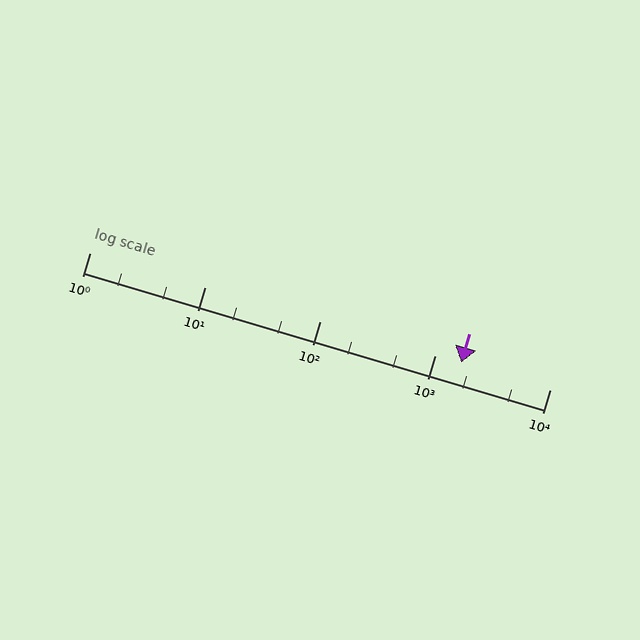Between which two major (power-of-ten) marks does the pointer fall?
The pointer is between 1000 and 10000.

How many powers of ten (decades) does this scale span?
The scale spans 4 decades, from 1 to 10000.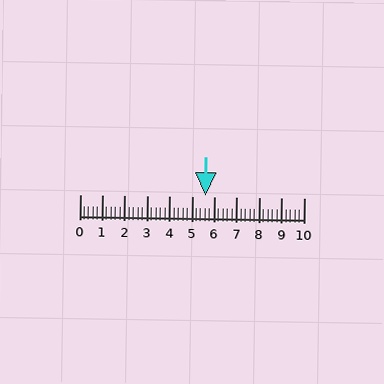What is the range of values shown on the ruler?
The ruler shows values from 0 to 10.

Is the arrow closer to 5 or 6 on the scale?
The arrow is closer to 6.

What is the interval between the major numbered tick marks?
The major tick marks are spaced 1 units apart.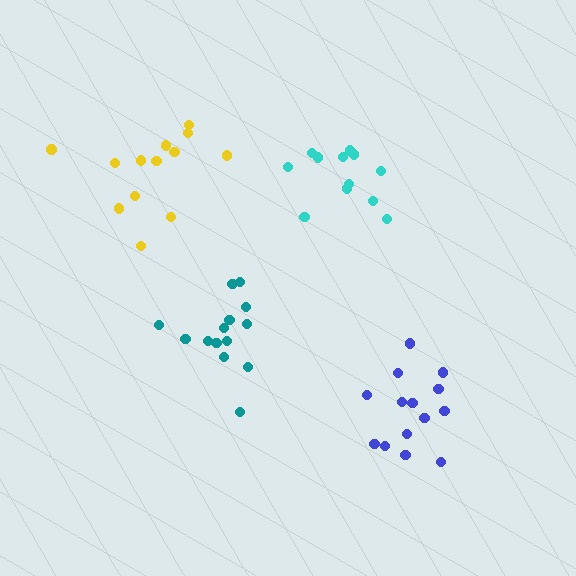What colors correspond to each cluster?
The clusters are colored: yellow, cyan, teal, blue.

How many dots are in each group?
Group 1: 13 dots, Group 2: 12 dots, Group 3: 14 dots, Group 4: 14 dots (53 total).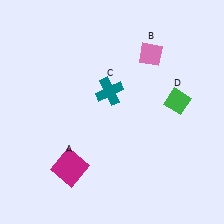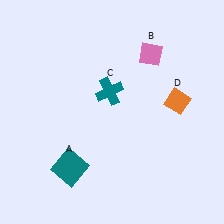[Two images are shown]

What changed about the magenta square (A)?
In Image 1, A is magenta. In Image 2, it changed to teal.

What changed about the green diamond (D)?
In Image 1, D is green. In Image 2, it changed to orange.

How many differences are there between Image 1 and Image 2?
There are 2 differences between the two images.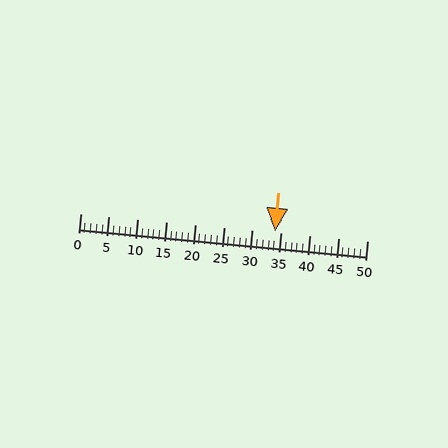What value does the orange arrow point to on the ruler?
The orange arrow points to approximately 34.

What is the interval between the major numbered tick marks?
The major tick marks are spaced 5 units apart.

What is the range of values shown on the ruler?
The ruler shows values from 0 to 50.